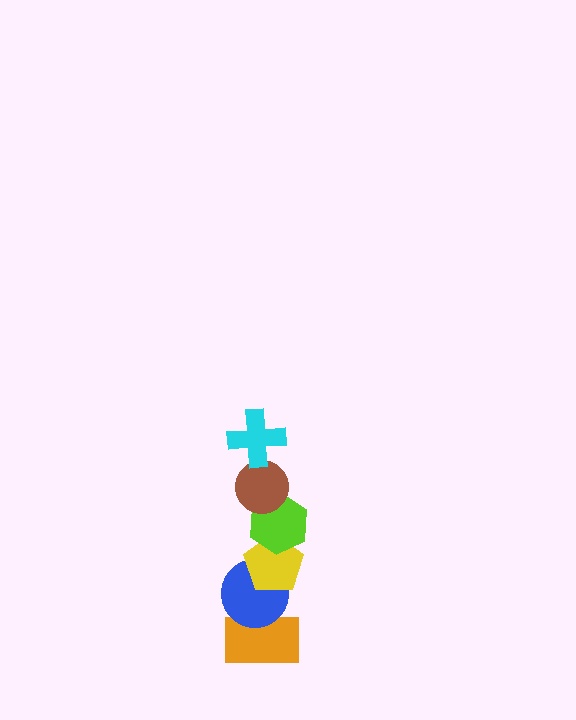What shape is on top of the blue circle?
The yellow pentagon is on top of the blue circle.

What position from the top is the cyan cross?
The cyan cross is 1st from the top.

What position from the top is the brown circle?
The brown circle is 2nd from the top.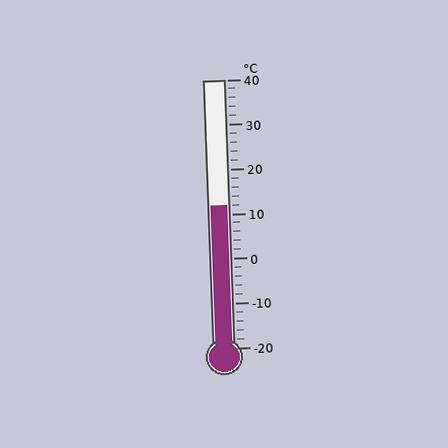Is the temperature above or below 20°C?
The temperature is below 20°C.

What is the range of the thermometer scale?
The thermometer scale ranges from -20°C to 40°C.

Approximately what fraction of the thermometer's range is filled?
The thermometer is filled to approximately 55% of its range.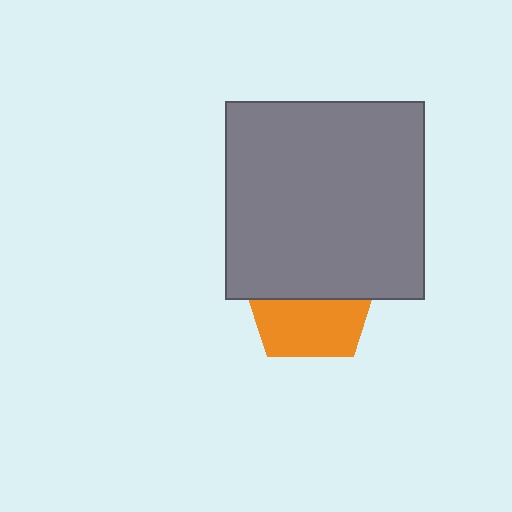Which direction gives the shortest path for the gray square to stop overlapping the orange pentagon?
Moving up gives the shortest separation.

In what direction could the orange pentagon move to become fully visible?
The orange pentagon could move down. That would shift it out from behind the gray square entirely.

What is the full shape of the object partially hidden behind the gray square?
The partially hidden object is an orange pentagon.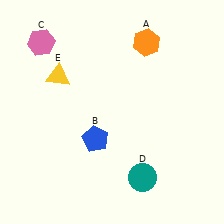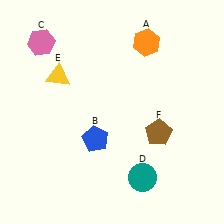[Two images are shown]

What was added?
A brown pentagon (F) was added in Image 2.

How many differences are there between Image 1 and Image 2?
There is 1 difference between the two images.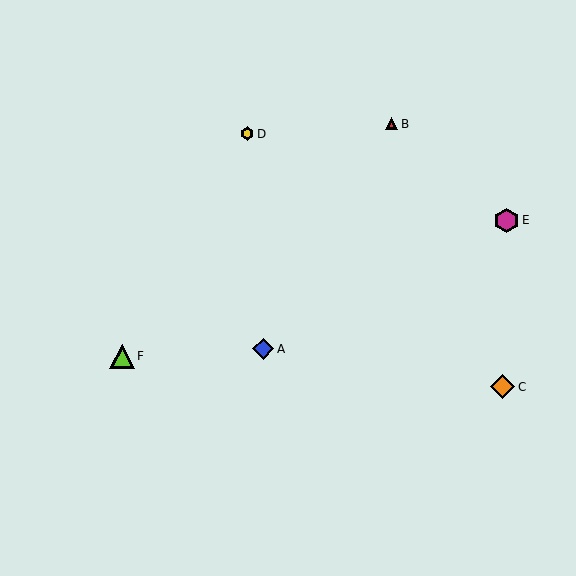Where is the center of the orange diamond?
The center of the orange diamond is at (503, 387).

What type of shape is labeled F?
Shape F is a lime triangle.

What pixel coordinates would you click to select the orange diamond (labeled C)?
Click at (503, 387) to select the orange diamond C.